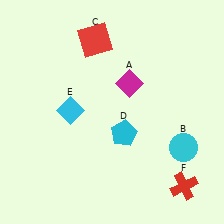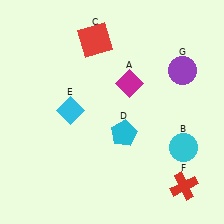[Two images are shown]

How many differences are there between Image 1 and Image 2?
There is 1 difference between the two images.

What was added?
A purple circle (G) was added in Image 2.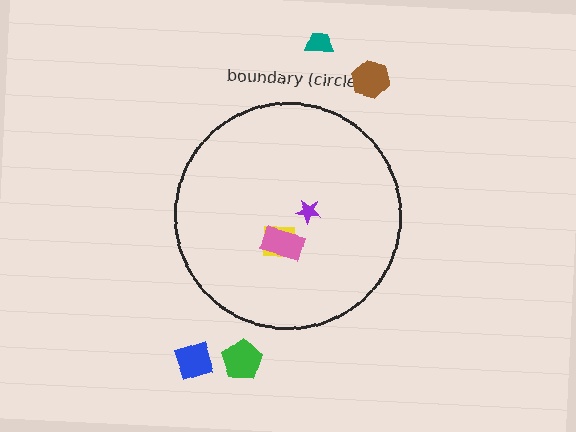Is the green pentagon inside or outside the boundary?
Outside.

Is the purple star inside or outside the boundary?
Inside.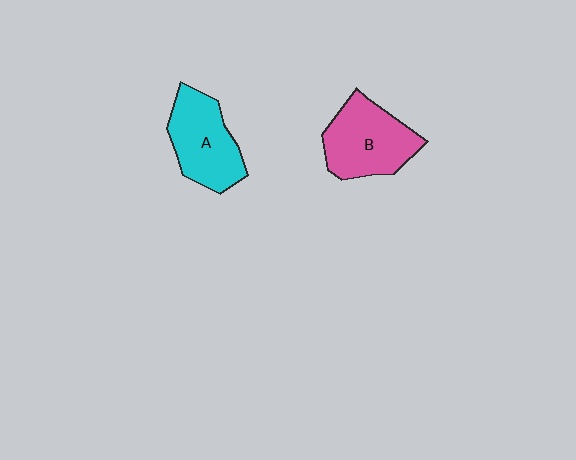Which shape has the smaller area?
Shape A (cyan).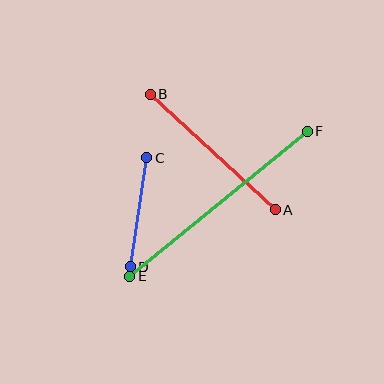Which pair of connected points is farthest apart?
Points E and F are farthest apart.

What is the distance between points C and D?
The distance is approximately 110 pixels.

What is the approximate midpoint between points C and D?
The midpoint is at approximately (138, 212) pixels.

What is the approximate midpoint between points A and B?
The midpoint is at approximately (213, 152) pixels.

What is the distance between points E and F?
The distance is approximately 229 pixels.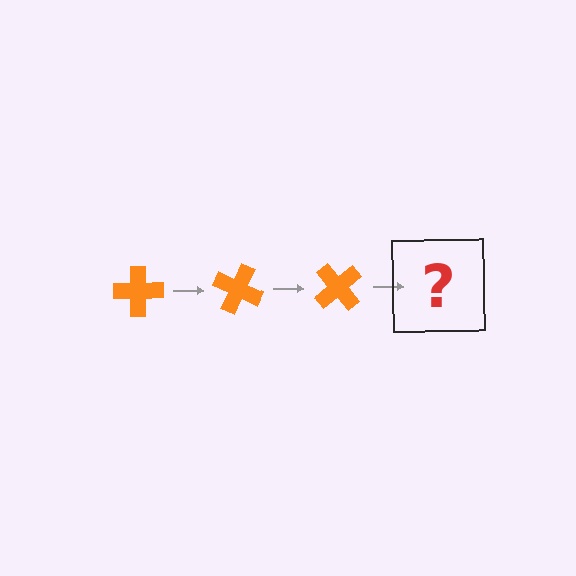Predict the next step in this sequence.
The next step is an orange cross rotated 75 degrees.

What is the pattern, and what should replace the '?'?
The pattern is that the cross rotates 25 degrees each step. The '?' should be an orange cross rotated 75 degrees.